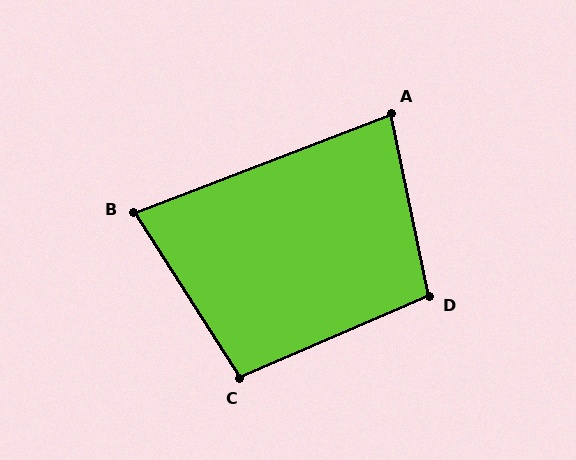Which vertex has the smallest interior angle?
B, at approximately 78 degrees.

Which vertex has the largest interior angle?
D, at approximately 102 degrees.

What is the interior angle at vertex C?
Approximately 99 degrees (obtuse).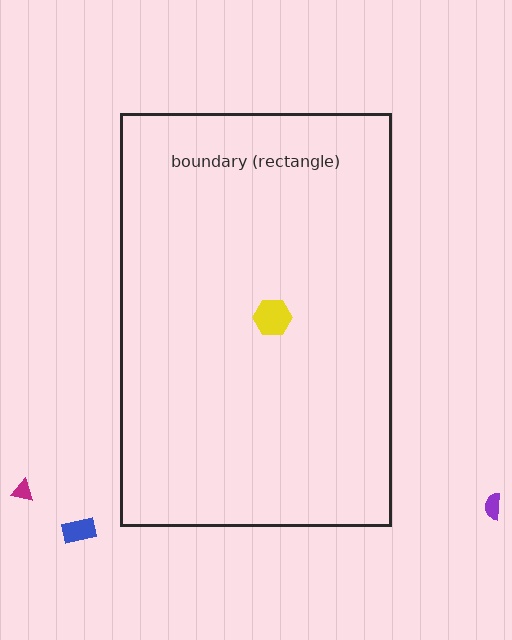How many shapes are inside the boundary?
1 inside, 3 outside.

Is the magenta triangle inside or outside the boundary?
Outside.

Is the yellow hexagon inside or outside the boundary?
Inside.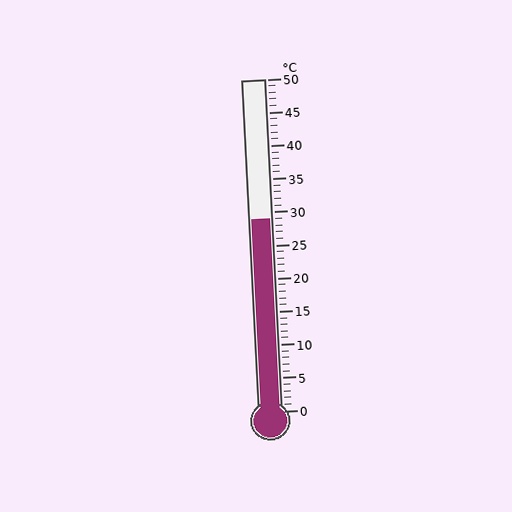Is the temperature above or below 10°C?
The temperature is above 10°C.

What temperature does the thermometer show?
The thermometer shows approximately 29°C.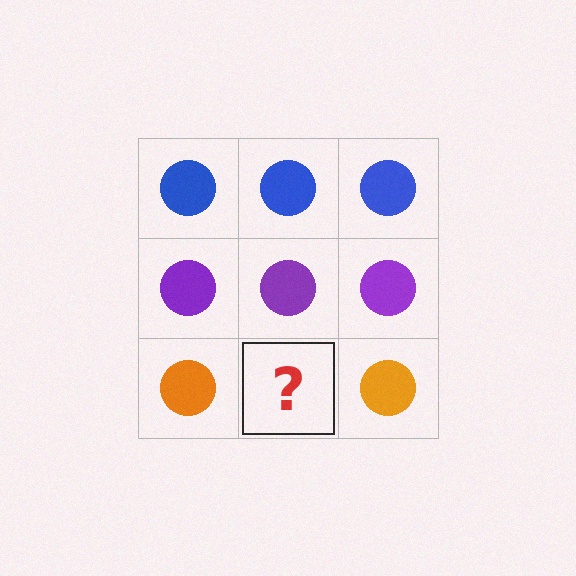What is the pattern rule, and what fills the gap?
The rule is that each row has a consistent color. The gap should be filled with an orange circle.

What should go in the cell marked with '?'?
The missing cell should contain an orange circle.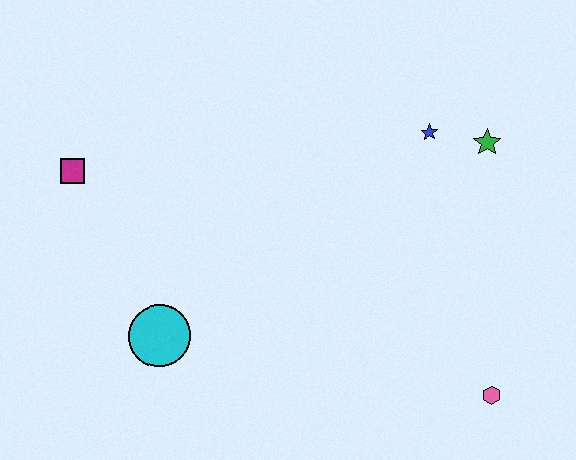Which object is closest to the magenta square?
The cyan circle is closest to the magenta square.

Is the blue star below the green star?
No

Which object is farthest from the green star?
The magenta square is farthest from the green star.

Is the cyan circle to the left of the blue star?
Yes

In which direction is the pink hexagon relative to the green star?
The pink hexagon is below the green star.